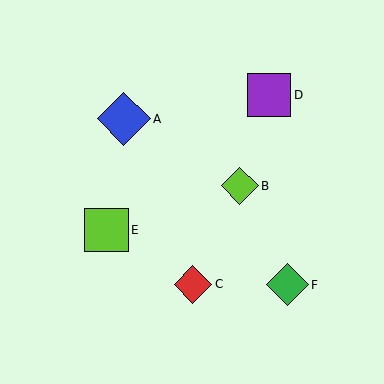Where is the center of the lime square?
The center of the lime square is at (106, 230).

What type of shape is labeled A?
Shape A is a blue diamond.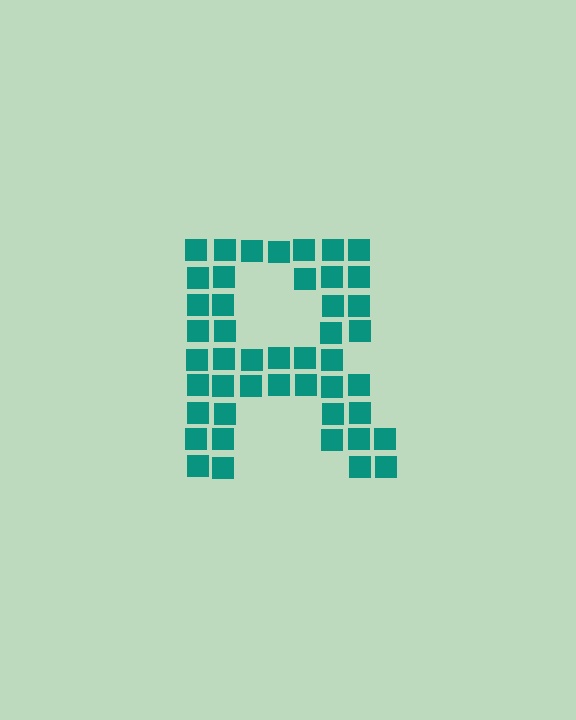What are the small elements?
The small elements are squares.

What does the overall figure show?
The overall figure shows the letter R.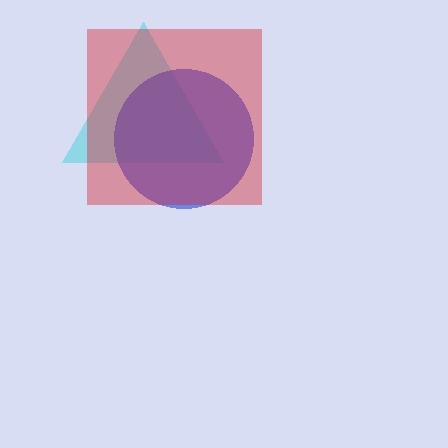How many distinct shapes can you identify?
There are 3 distinct shapes: a cyan triangle, a blue circle, a red square.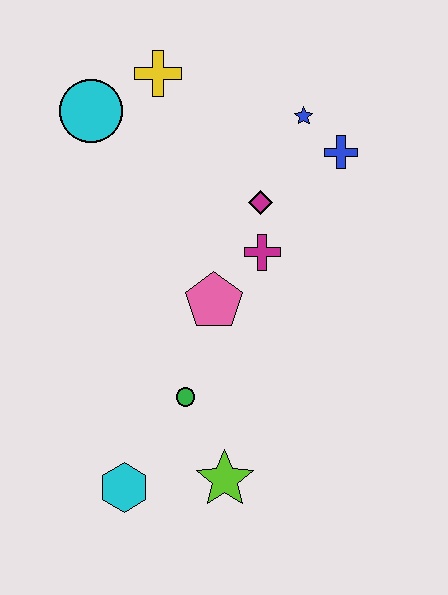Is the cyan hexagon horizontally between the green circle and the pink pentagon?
No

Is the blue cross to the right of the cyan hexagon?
Yes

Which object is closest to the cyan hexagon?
The lime star is closest to the cyan hexagon.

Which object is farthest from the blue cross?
The cyan hexagon is farthest from the blue cross.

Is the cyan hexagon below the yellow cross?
Yes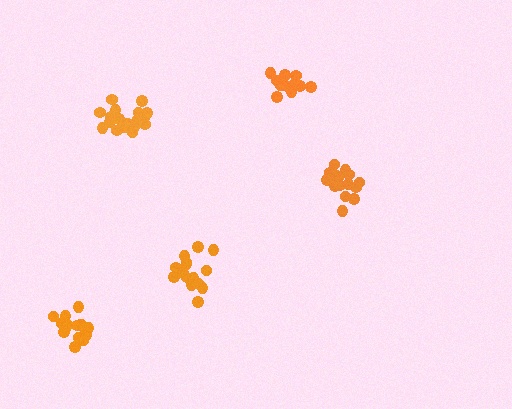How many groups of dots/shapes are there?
There are 5 groups.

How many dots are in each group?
Group 1: 16 dots, Group 2: 15 dots, Group 3: 19 dots, Group 4: 16 dots, Group 5: 16 dots (82 total).